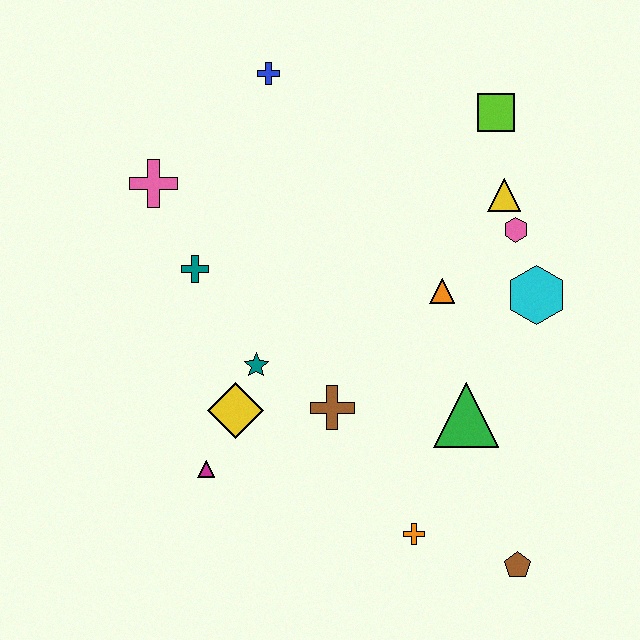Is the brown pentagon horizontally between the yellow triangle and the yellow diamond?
No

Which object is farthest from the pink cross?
The brown pentagon is farthest from the pink cross.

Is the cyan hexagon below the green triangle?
No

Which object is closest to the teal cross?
The pink cross is closest to the teal cross.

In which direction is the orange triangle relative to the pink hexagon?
The orange triangle is to the left of the pink hexagon.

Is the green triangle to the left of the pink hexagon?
Yes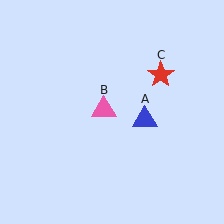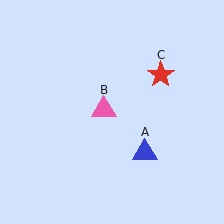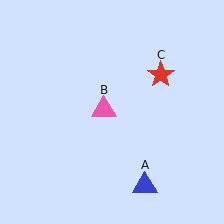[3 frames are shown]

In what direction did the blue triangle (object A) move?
The blue triangle (object A) moved down.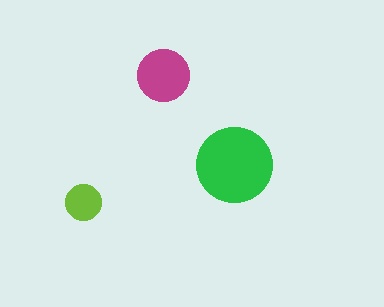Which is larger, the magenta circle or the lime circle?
The magenta one.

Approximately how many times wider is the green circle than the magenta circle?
About 1.5 times wider.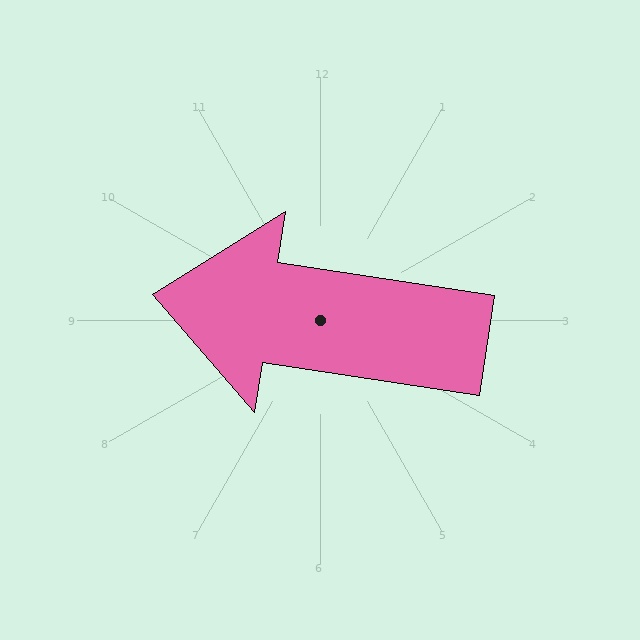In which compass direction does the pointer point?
West.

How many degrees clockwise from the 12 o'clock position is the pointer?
Approximately 279 degrees.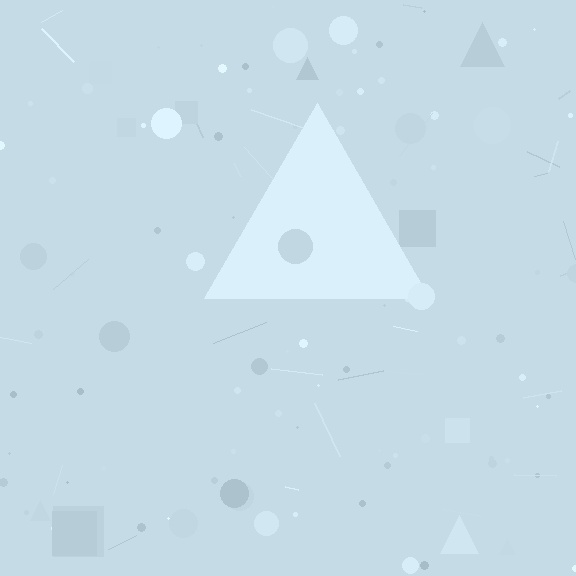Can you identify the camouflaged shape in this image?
The camouflaged shape is a triangle.